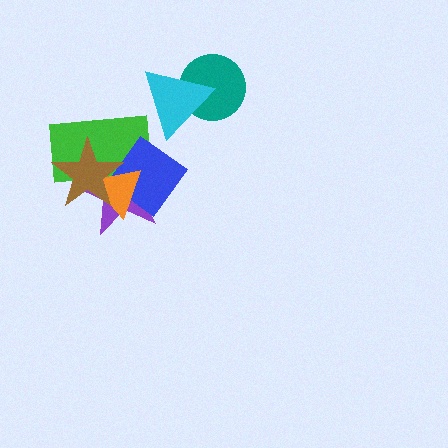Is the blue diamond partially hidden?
Yes, it is partially covered by another shape.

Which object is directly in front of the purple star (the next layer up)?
The green rectangle is directly in front of the purple star.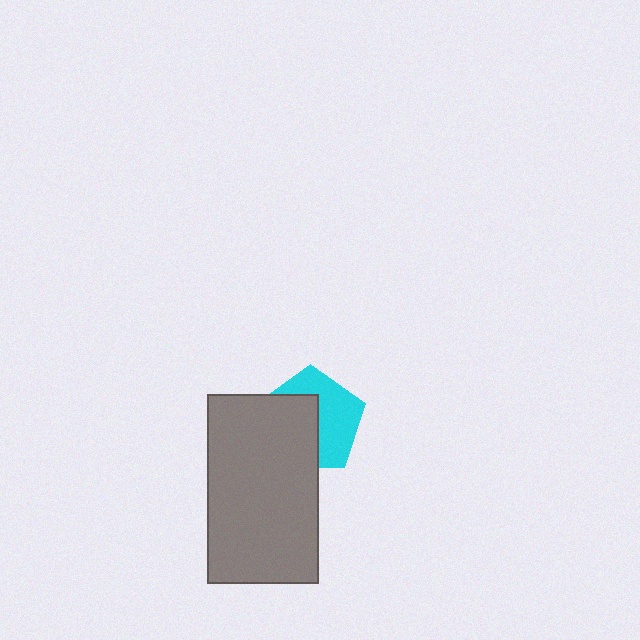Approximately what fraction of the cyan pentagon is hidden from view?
Roughly 50% of the cyan pentagon is hidden behind the gray rectangle.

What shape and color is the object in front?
The object in front is a gray rectangle.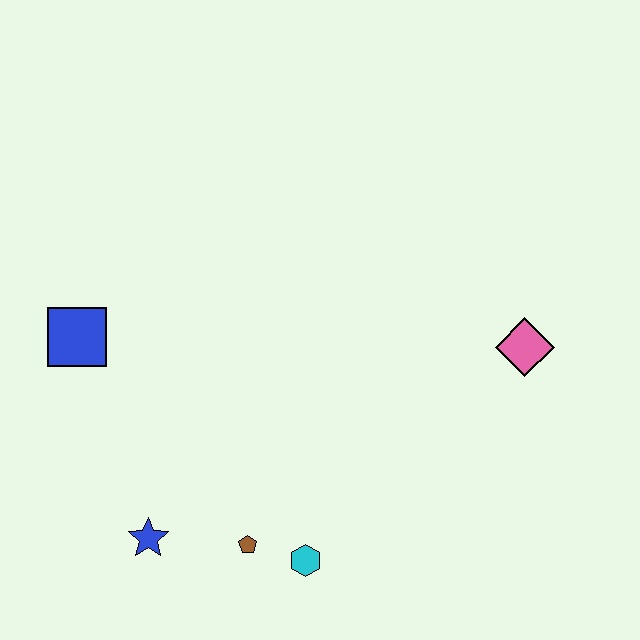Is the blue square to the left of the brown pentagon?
Yes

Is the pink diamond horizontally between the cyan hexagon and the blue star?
No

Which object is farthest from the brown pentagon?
The pink diamond is farthest from the brown pentagon.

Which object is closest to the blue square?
The blue star is closest to the blue square.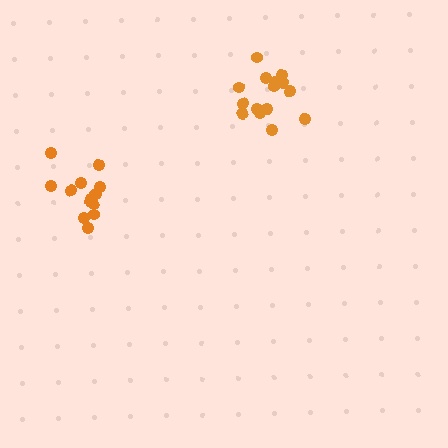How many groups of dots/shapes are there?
There are 2 groups.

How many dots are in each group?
Group 1: 14 dots, Group 2: 15 dots (29 total).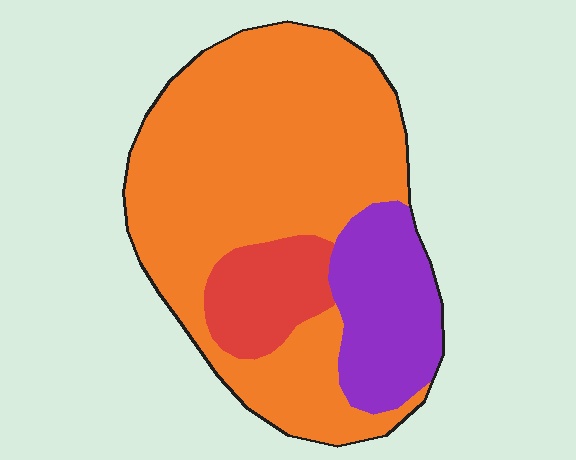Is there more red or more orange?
Orange.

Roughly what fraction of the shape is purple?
Purple takes up about one fifth (1/5) of the shape.